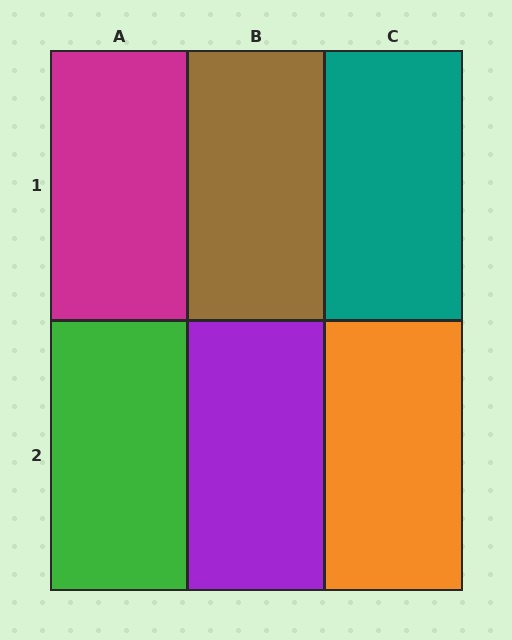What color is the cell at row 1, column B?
Brown.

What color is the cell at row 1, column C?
Teal.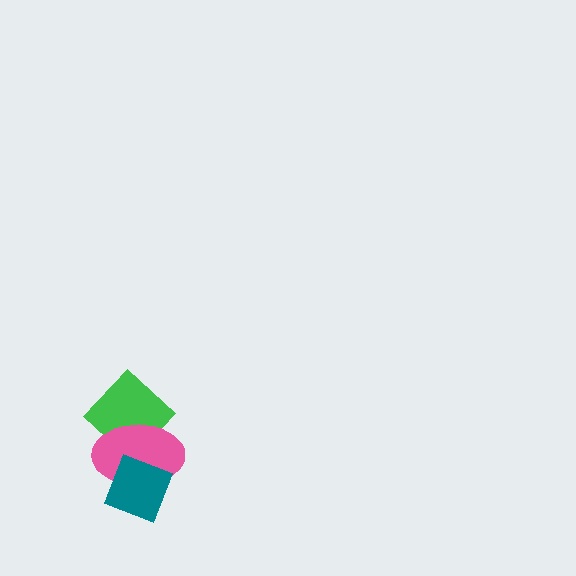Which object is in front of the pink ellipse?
The teal diamond is in front of the pink ellipse.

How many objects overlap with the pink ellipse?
2 objects overlap with the pink ellipse.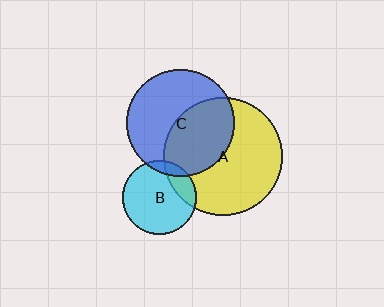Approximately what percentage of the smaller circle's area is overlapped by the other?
Approximately 10%.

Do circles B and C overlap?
Yes.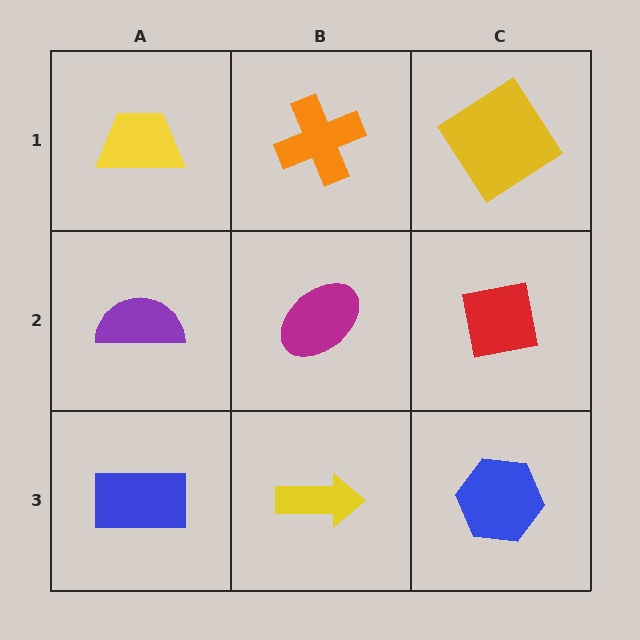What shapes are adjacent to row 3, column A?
A purple semicircle (row 2, column A), a yellow arrow (row 3, column B).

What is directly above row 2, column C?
A yellow diamond.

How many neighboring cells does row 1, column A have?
2.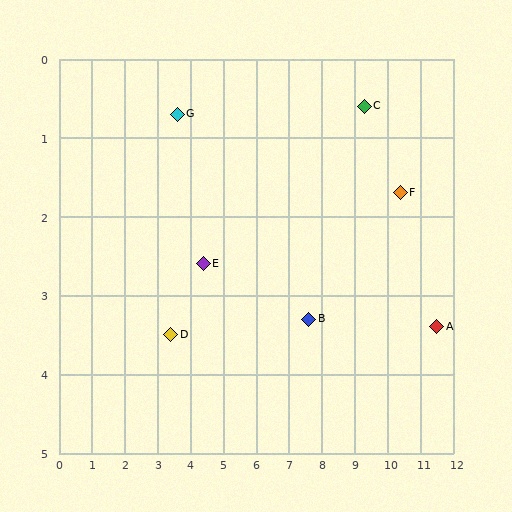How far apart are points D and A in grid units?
Points D and A are about 8.1 grid units apart.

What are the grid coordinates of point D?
Point D is at approximately (3.4, 3.5).